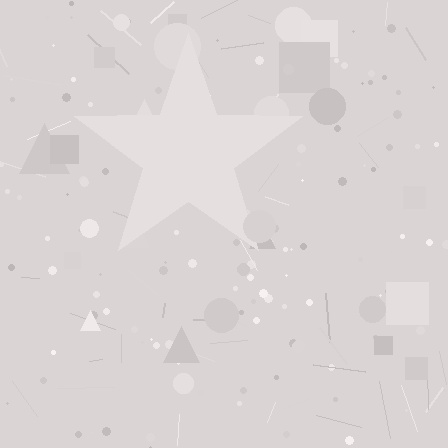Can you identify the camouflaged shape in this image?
The camouflaged shape is a star.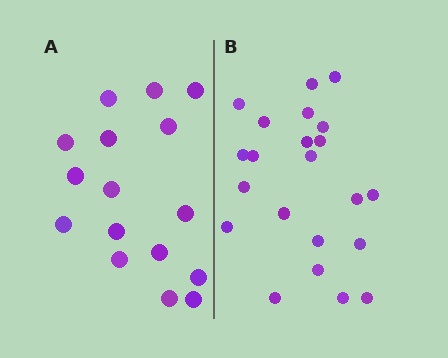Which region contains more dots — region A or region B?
Region B (the right region) has more dots.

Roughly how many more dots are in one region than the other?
Region B has about 6 more dots than region A.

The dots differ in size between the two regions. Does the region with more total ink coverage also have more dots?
No. Region A has more total ink coverage because its dots are larger, but region B actually contains more individual dots. Total area can be misleading — the number of items is what matters here.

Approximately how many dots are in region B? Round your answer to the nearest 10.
About 20 dots. (The exact count is 22, which rounds to 20.)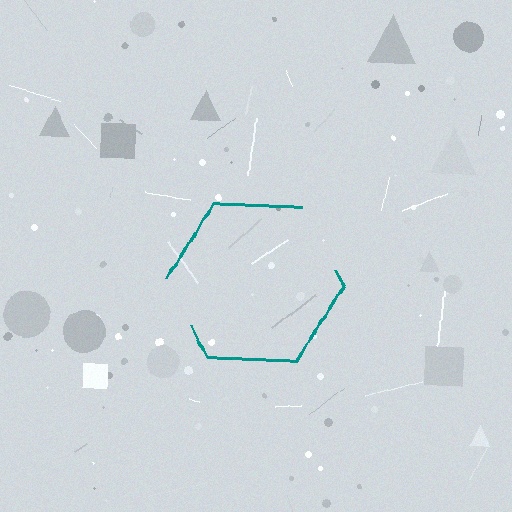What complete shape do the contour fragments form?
The contour fragments form a hexagon.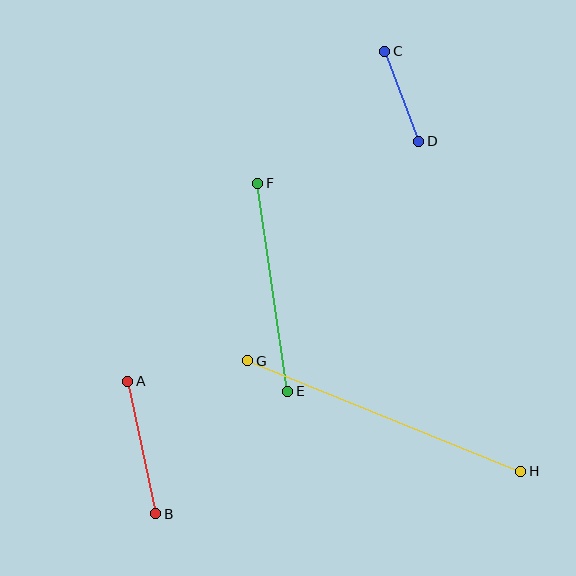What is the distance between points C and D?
The distance is approximately 96 pixels.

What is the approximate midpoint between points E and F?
The midpoint is at approximately (273, 287) pixels.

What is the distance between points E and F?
The distance is approximately 210 pixels.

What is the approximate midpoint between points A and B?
The midpoint is at approximately (142, 448) pixels.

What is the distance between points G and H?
The distance is approximately 295 pixels.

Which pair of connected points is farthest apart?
Points G and H are farthest apart.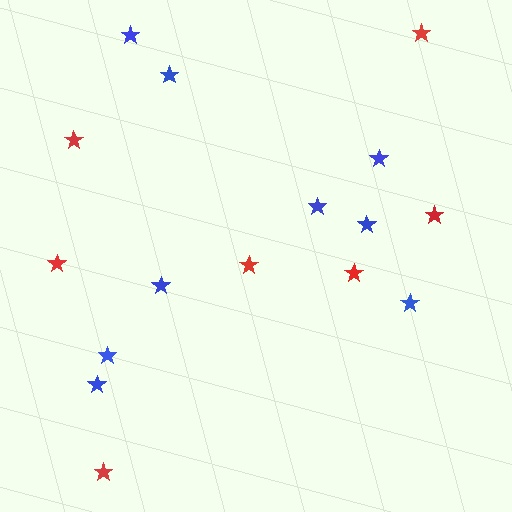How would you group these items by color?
There are 2 groups: one group of red stars (7) and one group of blue stars (9).